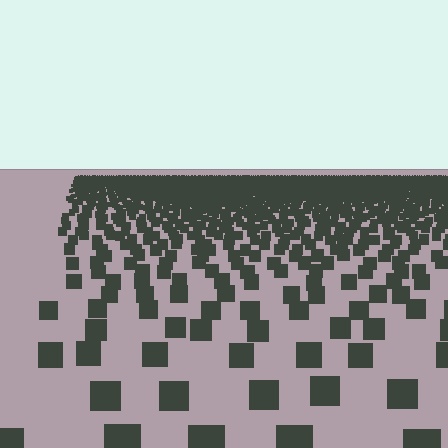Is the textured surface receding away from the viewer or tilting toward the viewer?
The surface is receding away from the viewer. Texture elements get smaller and denser toward the top.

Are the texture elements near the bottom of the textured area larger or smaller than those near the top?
Larger. Near the bottom, elements are closer to the viewer and appear at a bigger on-screen size.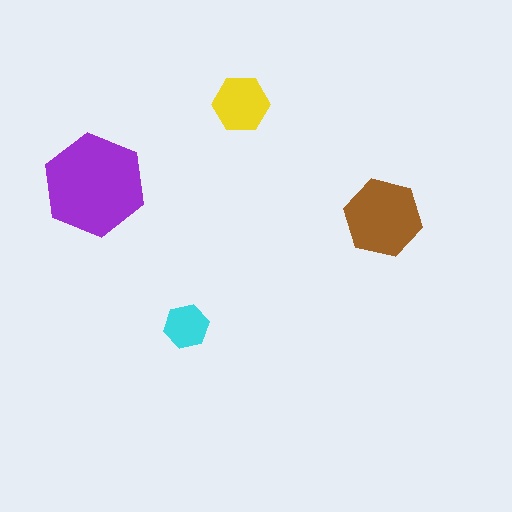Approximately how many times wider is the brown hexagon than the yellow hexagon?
About 1.5 times wider.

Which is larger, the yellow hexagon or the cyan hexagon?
The yellow one.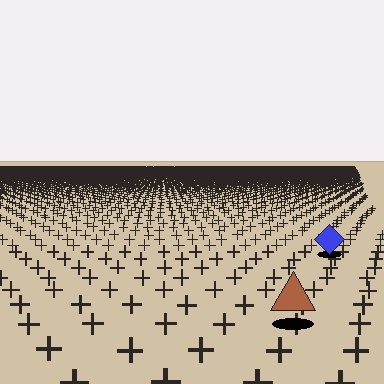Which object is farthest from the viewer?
The blue diamond is farthest from the viewer. It appears smaller and the ground texture around it is denser.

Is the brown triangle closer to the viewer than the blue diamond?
Yes. The brown triangle is closer — you can tell from the texture gradient: the ground texture is coarser near it.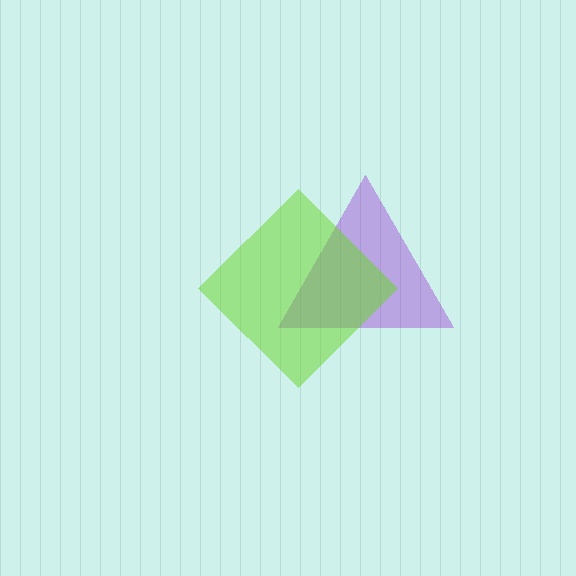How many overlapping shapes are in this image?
There are 2 overlapping shapes in the image.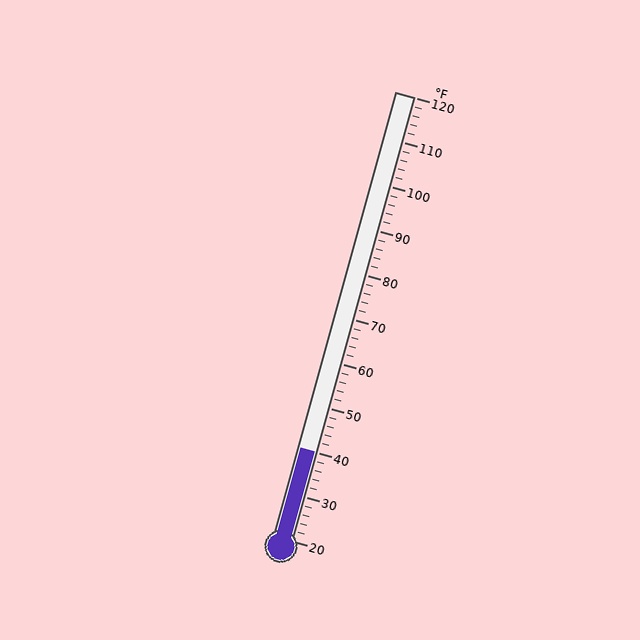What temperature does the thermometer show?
The thermometer shows approximately 40°F.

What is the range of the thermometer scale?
The thermometer scale ranges from 20°F to 120°F.